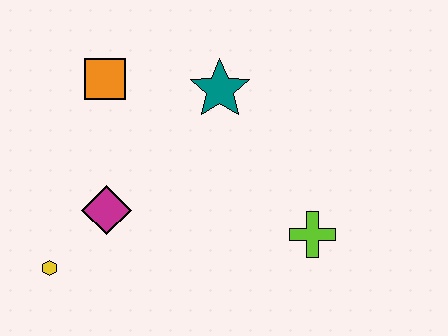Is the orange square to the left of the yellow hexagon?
No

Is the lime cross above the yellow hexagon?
Yes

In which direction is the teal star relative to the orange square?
The teal star is to the right of the orange square.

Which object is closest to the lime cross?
The teal star is closest to the lime cross.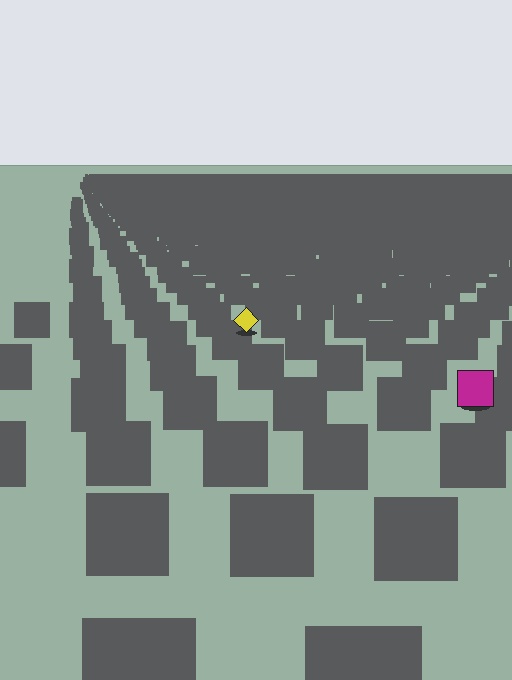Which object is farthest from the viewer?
The yellow diamond is farthest from the viewer. It appears smaller and the ground texture around it is denser.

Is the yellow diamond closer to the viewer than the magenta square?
No. The magenta square is closer — you can tell from the texture gradient: the ground texture is coarser near it.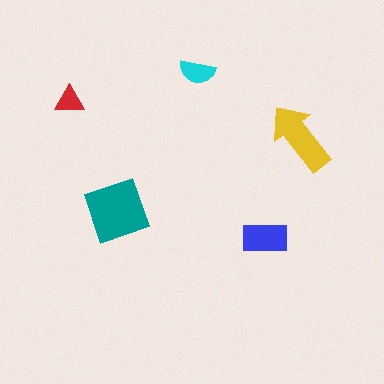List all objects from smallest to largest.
The red triangle, the cyan semicircle, the blue rectangle, the yellow arrow, the teal square.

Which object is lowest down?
The blue rectangle is bottommost.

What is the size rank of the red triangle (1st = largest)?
5th.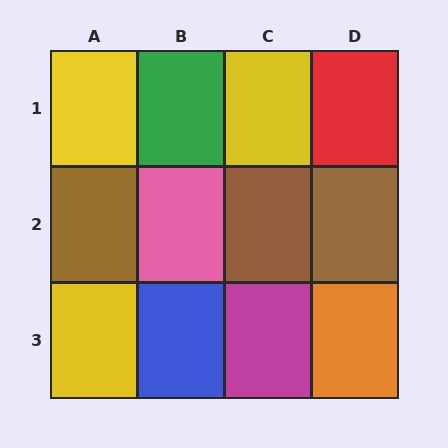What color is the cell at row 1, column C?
Yellow.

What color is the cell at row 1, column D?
Red.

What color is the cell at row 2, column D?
Brown.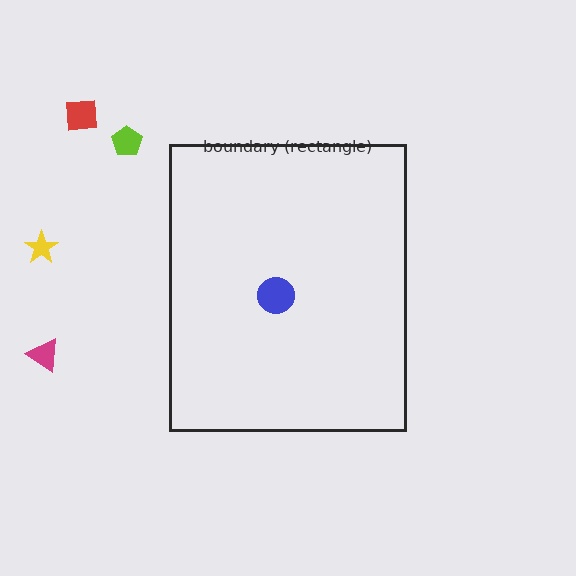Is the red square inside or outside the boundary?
Outside.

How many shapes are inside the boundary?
1 inside, 4 outside.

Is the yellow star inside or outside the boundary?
Outside.